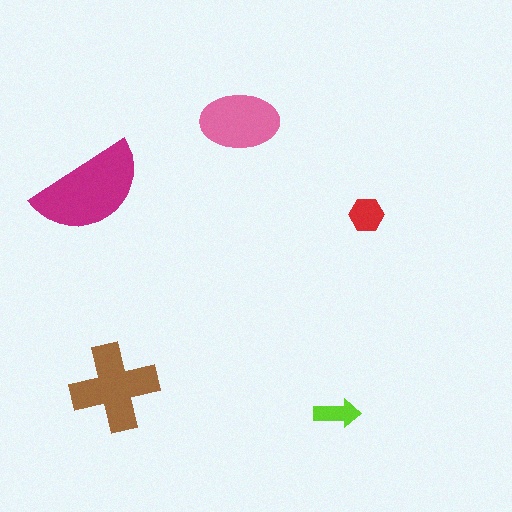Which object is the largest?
The magenta semicircle.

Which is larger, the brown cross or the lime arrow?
The brown cross.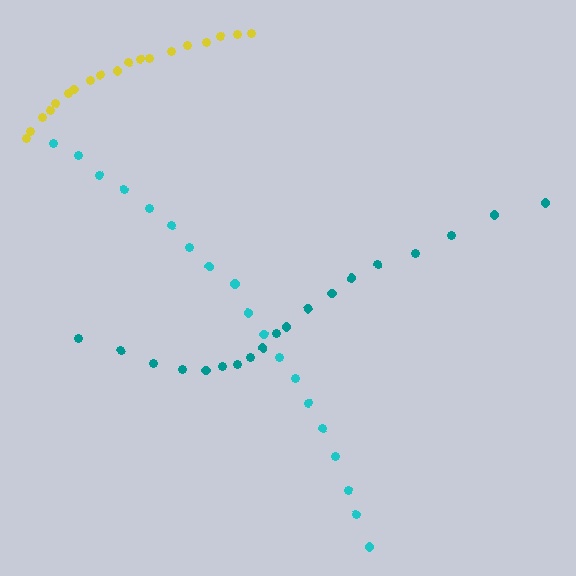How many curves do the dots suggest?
There are 3 distinct paths.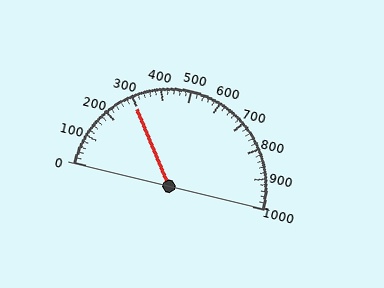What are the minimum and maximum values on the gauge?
The gauge ranges from 0 to 1000.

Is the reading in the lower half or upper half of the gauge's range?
The reading is in the lower half of the range (0 to 1000).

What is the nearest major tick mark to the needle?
The nearest major tick mark is 300.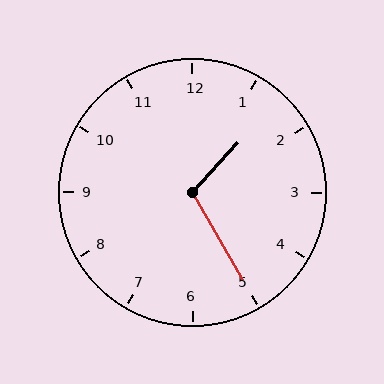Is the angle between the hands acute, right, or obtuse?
It is obtuse.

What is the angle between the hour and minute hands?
Approximately 108 degrees.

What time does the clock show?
1:25.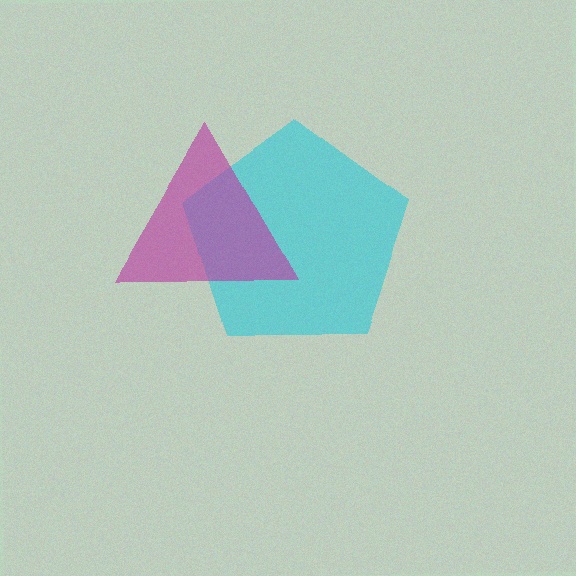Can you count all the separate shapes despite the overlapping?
Yes, there are 2 separate shapes.